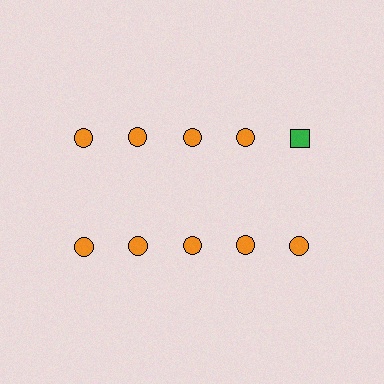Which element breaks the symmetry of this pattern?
The green square in the top row, rightmost column breaks the symmetry. All other shapes are orange circles.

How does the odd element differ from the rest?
It differs in both color (green instead of orange) and shape (square instead of circle).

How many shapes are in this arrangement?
There are 10 shapes arranged in a grid pattern.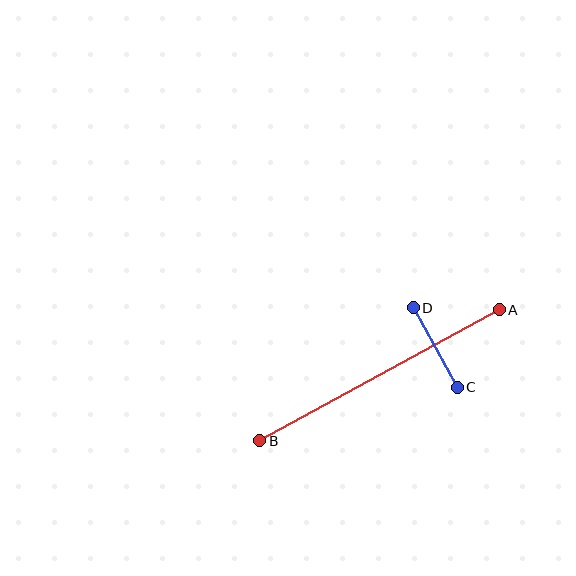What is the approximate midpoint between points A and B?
The midpoint is at approximately (380, 375) pixels.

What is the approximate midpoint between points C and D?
The midpoint is at approximately (435, 347) pixels.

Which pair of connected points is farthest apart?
Points A and B are farthest apart.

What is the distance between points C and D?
The distance is approximately 91 pixels.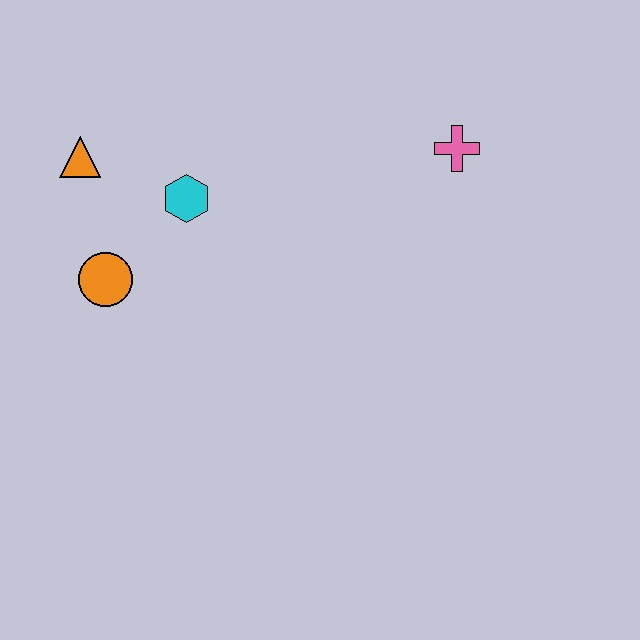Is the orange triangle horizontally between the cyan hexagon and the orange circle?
No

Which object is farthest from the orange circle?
The pink cross is farthest from the orange circle.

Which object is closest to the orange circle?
The cyan hexagon is closest to the orange circle.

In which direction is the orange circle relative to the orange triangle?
The orange circle is below the orange triangle.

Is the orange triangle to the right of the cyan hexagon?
No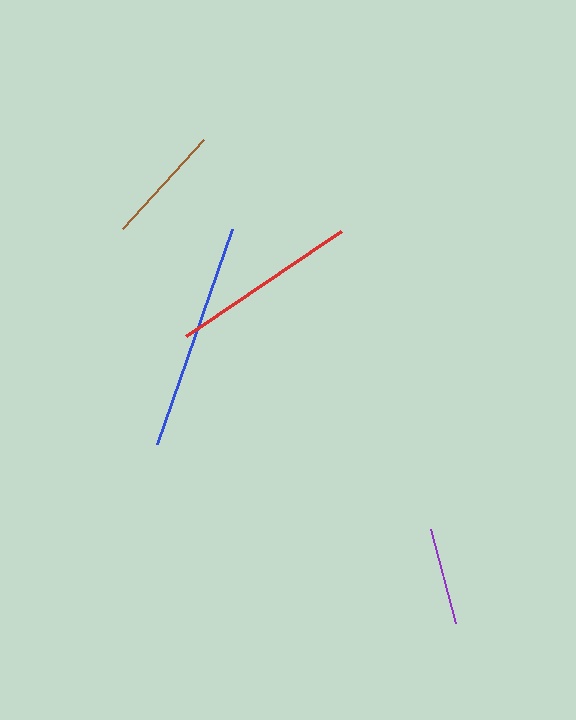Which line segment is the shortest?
The purple line is the shortest at approximately 97 pixels.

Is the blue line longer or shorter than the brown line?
The blue line is longer than the brown line.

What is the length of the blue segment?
The blue segment is approximately 229 pixels long.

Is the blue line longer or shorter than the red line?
The blue line is longer than the red line.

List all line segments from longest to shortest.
From longest to shortest: blue, red, brown, purple.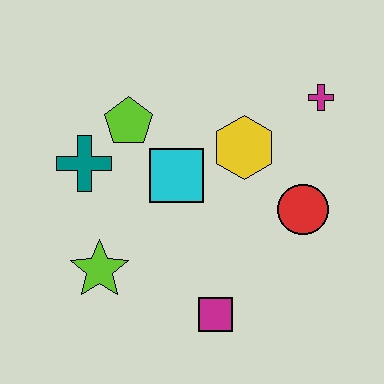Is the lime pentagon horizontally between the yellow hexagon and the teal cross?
Yes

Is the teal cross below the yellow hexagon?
Yes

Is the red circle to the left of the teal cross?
No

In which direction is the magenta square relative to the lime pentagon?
The magenta square is below the lime pentagon.